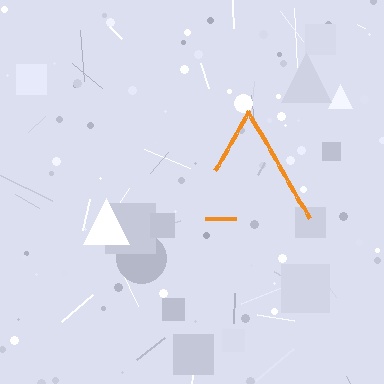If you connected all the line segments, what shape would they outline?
They would outline a triangle.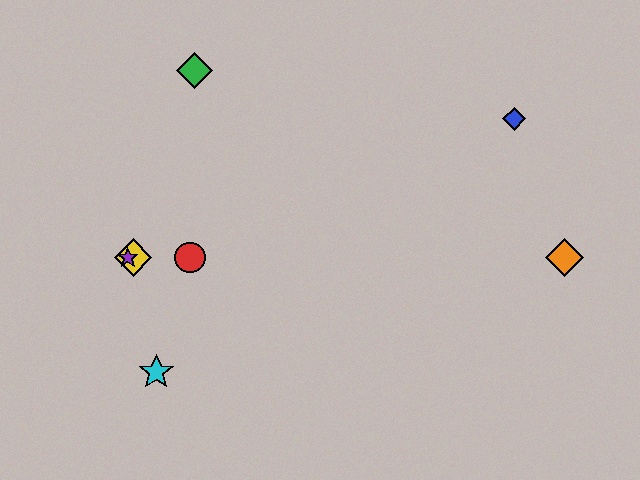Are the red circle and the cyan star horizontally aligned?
No, the red circle is at y≈258 and the cyan star is at y≈372.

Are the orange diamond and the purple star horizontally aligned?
Yes, both are at y≈258.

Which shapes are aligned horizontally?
The red circle, the yellow diamond, the purple star, the orange diamond are aligned horizontally.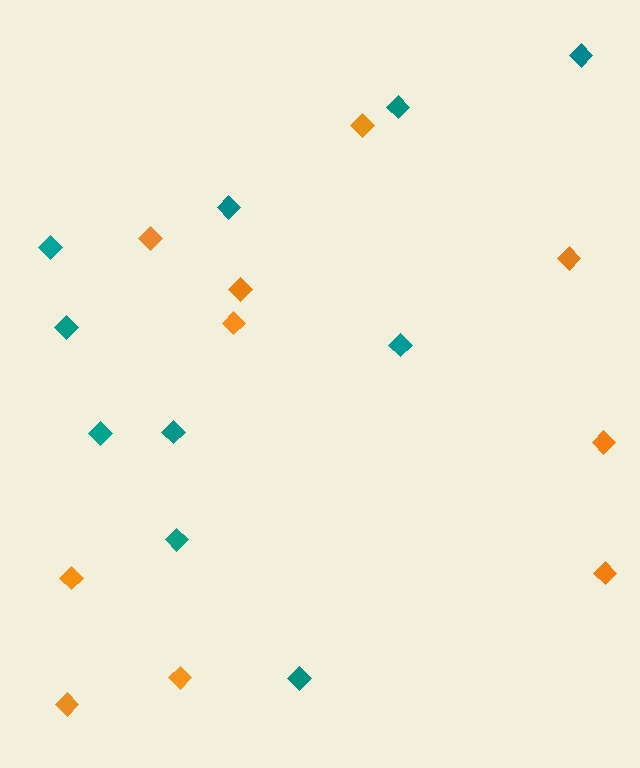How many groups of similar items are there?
There are 2 groups: one group of orange diamonds (10) and one group of teal diamonds (10).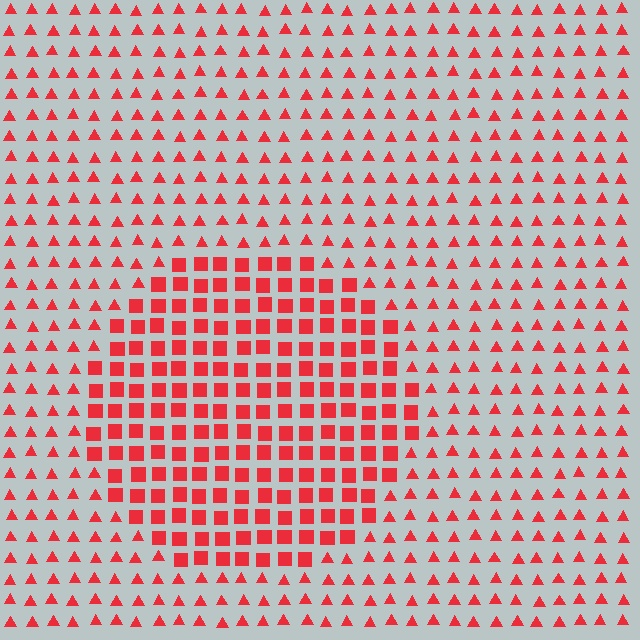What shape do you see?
I see a circle.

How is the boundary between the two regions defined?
The boundary is defined by a change in element shape: squares inside vs. triangles outside. All elements share the same color and spacing.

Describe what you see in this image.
The image is filled with small red elements arranged in a uniform grid. A circle-shaped region contains squares, while the surrounding area contains triangles. The boundary is defined purely by the change in element shape.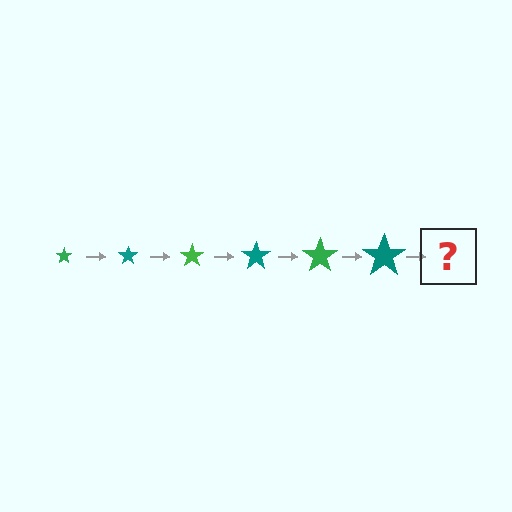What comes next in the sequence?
The next element should be a green star, larger than the previous one.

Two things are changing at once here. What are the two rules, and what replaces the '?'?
The two rules are that the star grows larger each step and the color cycles through green and teal. The '?' should be a green star, larger than the previous one.